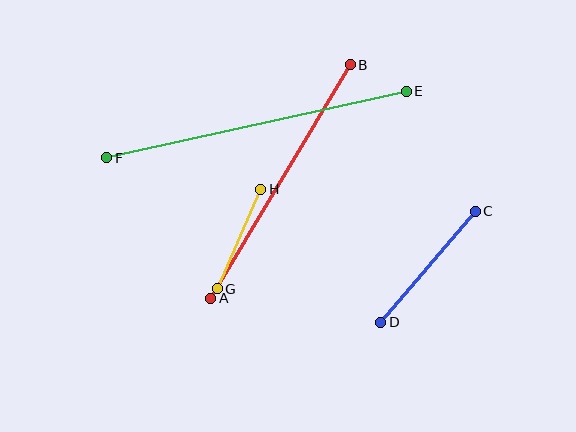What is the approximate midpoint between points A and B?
The midpoint is at approximately (280, 182) pixels.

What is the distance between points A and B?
The distance is approximately 272 pixels.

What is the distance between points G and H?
The distance is approximately 109 pixels.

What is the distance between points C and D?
The distance is approximately 146 pixels.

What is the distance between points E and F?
The distance is approximately 307 pixels.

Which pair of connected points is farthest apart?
Points E and F are farthest apart.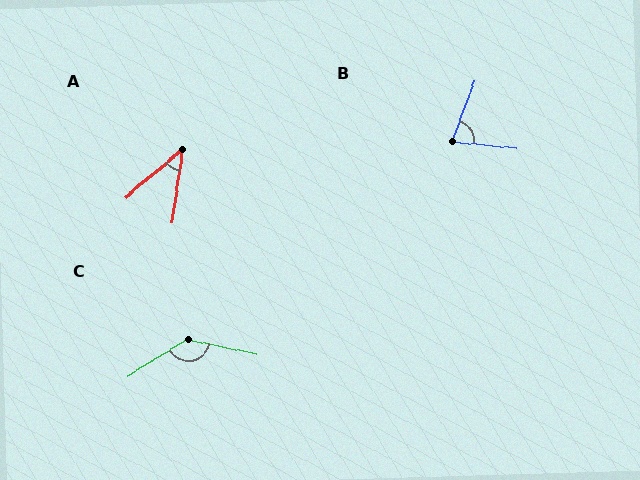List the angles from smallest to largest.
A (43°), B (75°), C (136°).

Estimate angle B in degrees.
Approximately 75 degrees.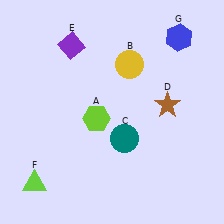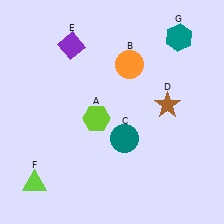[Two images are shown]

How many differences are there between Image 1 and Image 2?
There are 2 differences between the two images.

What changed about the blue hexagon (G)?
In Image 1, G is blue. In Image 2, it changed to teal.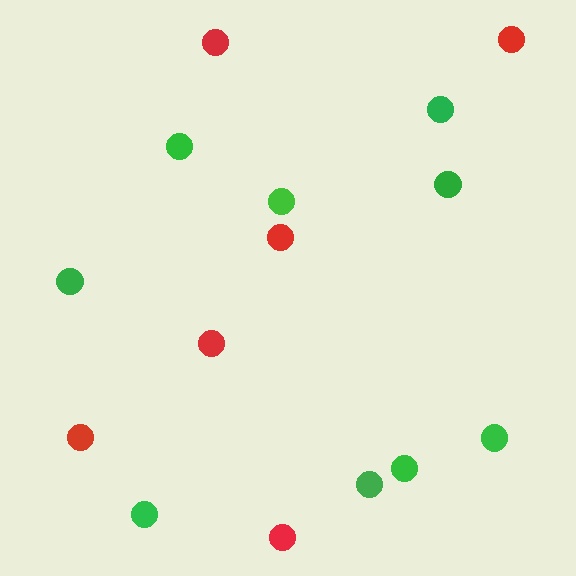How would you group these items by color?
There are 2 groups: one group of green circles (9) and one group of red circles (6).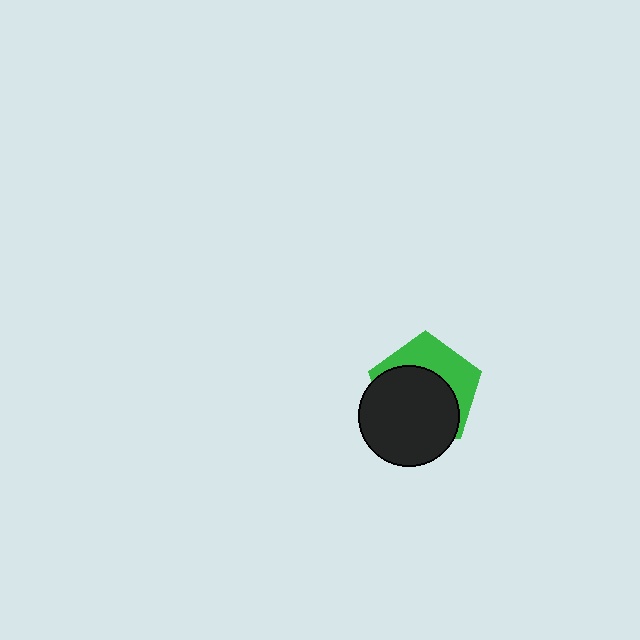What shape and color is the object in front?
The object in front is a black circle.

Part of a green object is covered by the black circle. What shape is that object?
It is a pentagon.